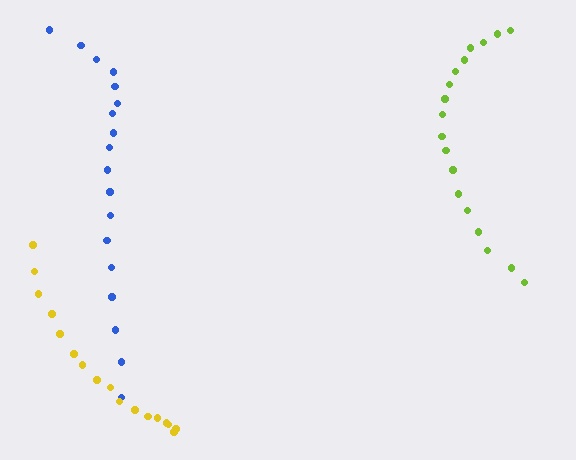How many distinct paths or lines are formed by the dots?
There are 3 distinct paths.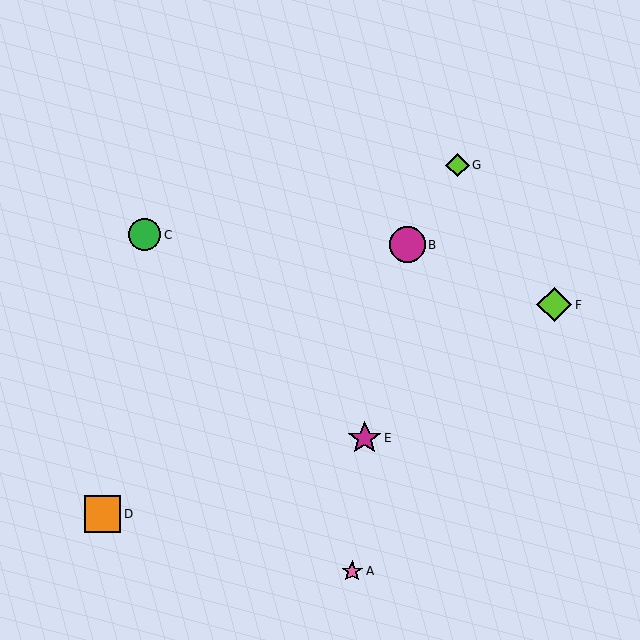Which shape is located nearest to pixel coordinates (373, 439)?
The magenta star (labeled E) at (365, 438) is nearest to that location.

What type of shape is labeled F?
Shape F is a lime diamond.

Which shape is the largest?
The orange square (labeled D) is the largest.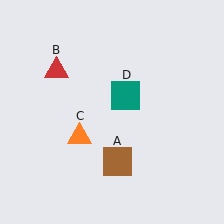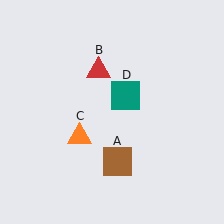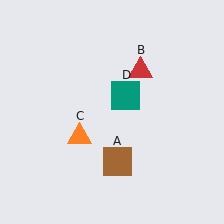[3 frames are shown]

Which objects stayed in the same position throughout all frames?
Brown square (object A) and orange triangle (object C) and teal square (object D) remained stationary.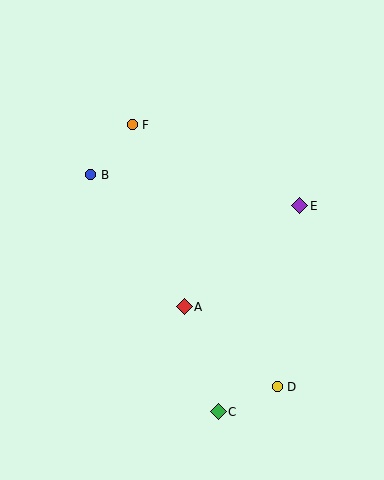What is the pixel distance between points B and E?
The distance between B and E is 211 pixels.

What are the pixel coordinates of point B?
Point B is at (91, 175).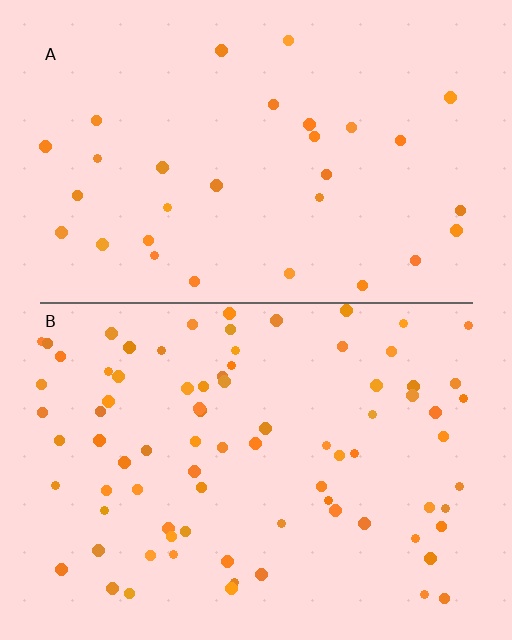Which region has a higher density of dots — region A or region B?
B (the bottom).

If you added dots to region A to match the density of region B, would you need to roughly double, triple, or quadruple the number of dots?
Approximately triple.